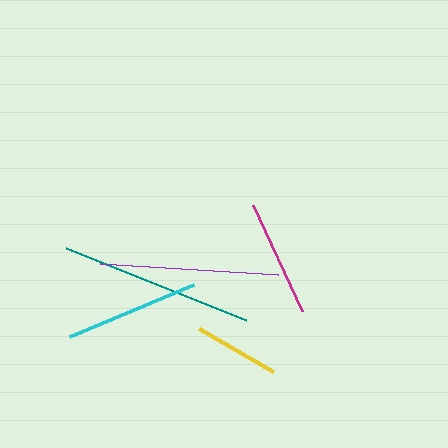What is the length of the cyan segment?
The cyan segment is approximately 135 pixels long.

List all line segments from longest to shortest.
From longest to shortest: teal, purple, cyan, magenta, yellow.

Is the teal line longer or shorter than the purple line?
The teal line is longer than the purple line.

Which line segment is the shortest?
The yellow line is the shortest at approximately 86 pixels.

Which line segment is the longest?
The teal line is the longest at approximately 194 pixels.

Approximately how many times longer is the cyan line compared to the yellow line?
The cyan line is approximately 1.6 times the length of the yellow line.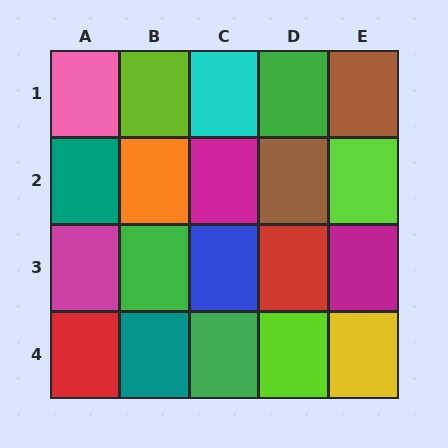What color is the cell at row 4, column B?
Teal.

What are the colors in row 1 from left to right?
Pink, lime, cyan, green, brown.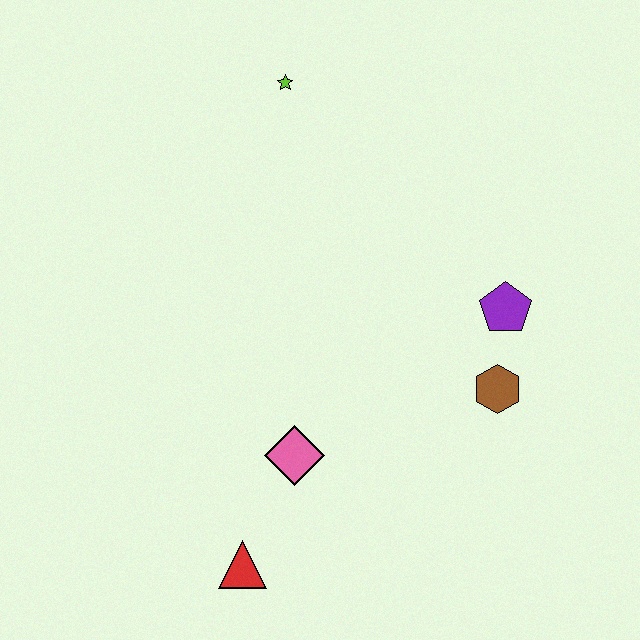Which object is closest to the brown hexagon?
The purple pentagon is closest to the brown hexagon.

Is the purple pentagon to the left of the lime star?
No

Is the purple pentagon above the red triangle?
Yes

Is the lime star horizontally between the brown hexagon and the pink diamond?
No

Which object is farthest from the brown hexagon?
The lime star is farthest from the brown hexagon.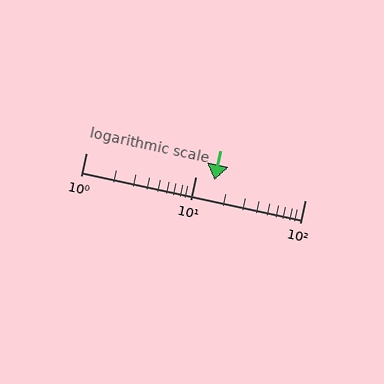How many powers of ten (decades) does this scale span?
The scale spans 2 decades, from 1 to 100.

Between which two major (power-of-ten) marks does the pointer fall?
The pointer is between 10 and 100.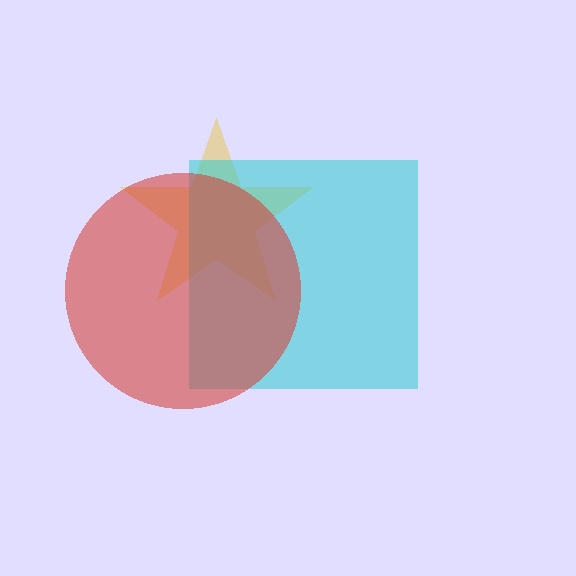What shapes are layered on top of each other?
The layered shapes are: a yellow star, a cyan square, a red circle.